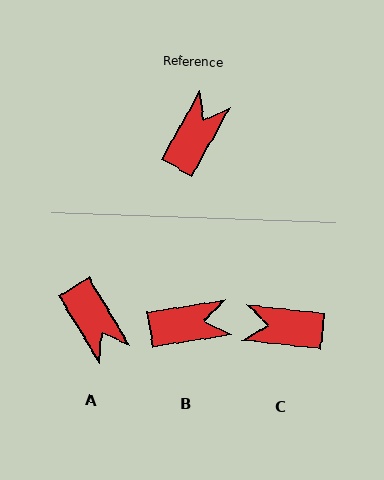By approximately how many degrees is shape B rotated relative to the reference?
Approximately 52 degrees clockwise.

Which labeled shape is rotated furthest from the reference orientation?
A, about 120 degrees away.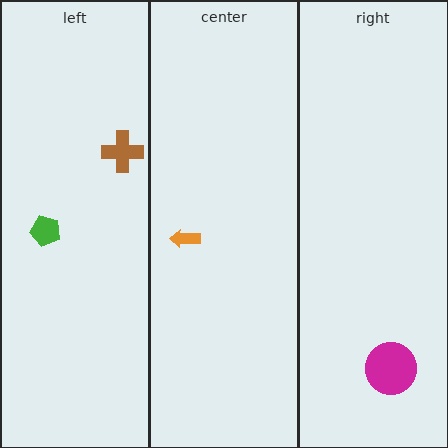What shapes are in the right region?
The magenta circle.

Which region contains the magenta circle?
The right region.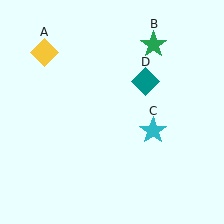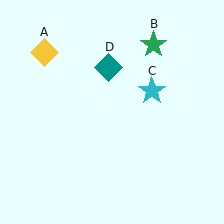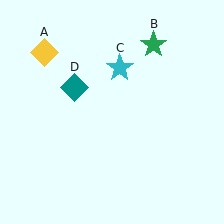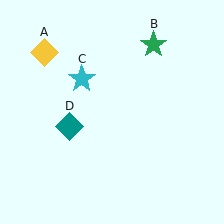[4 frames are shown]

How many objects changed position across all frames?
2 objects changed position: cyan star (object C), teal diamond (object D).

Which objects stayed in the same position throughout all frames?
Yellow diamond (object A) and green star (object B) remained stationary.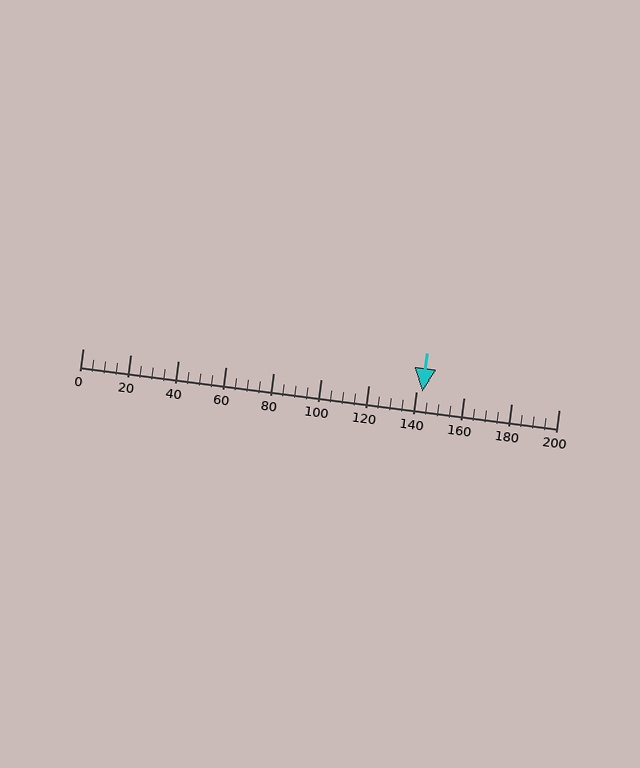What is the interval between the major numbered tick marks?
The major tick marks are spaced 20 units apart.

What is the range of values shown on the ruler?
The ruler shows values from 0 to 200.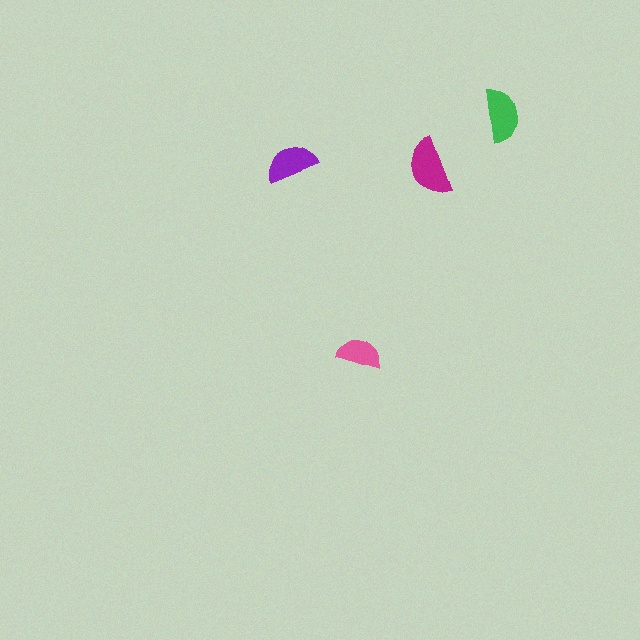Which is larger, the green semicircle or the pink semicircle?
The green one.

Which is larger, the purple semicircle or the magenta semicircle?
The magenta one.